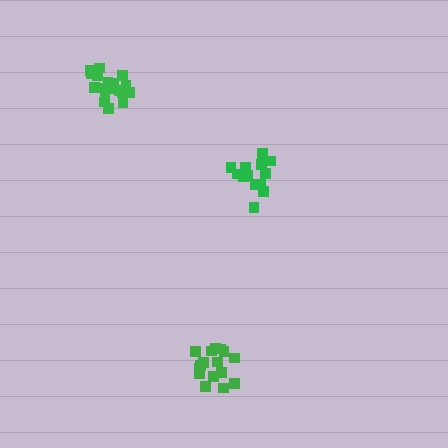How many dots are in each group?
Group 1: 16 dots, Group 2: 14 dots, Group 3: 18 dots (48 total).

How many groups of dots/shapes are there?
There are 3 groups.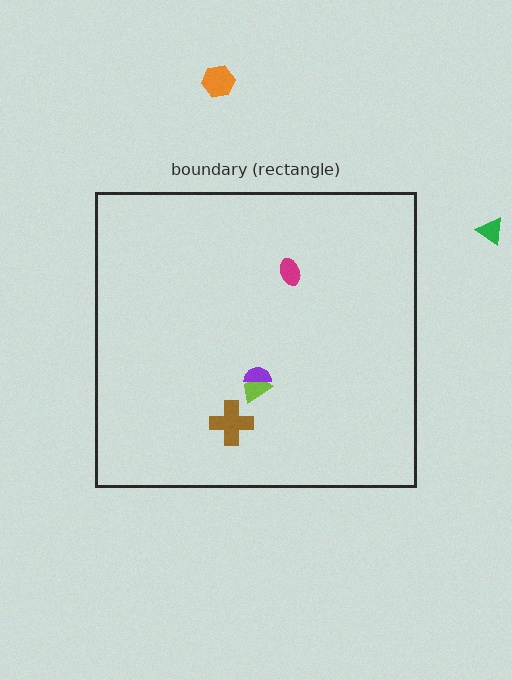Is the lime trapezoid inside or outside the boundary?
Inside.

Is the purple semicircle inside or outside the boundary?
Inside.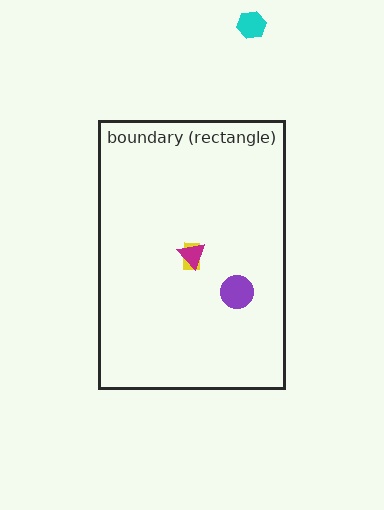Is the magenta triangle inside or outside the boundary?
Inside.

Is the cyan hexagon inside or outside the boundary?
Outside.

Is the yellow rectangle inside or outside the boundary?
Inside.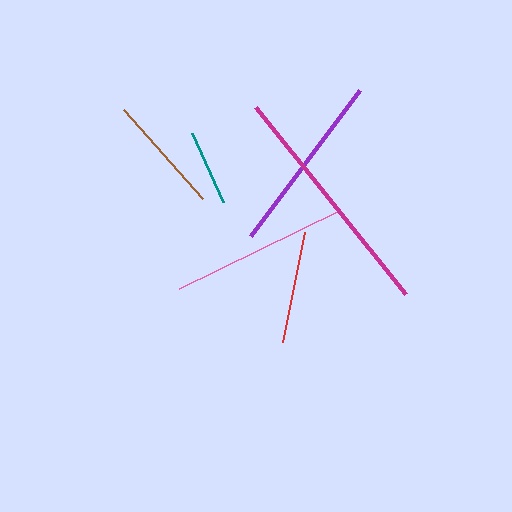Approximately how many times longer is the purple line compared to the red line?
The purple line is approximately 1.6 times the length of the red line.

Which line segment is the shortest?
The teal line is the shortest at approximately 75 pixels.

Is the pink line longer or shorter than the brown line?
The pink line is longer than the brown line.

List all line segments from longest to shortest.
From longest to shortest: magenta, purple, pink, brown, red, teal.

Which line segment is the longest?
The magenta line is the longest at approximately 240 pixels.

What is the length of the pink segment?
The pink segment is approximately 178 pixels long.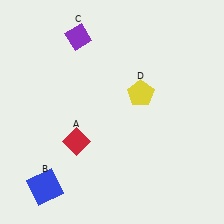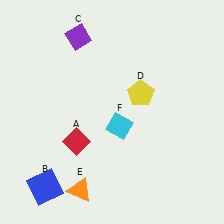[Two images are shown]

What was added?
An orange triangle (E), a cyan diamond (F) were added in Image 2.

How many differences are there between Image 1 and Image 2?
There are 2 differences between the two images.